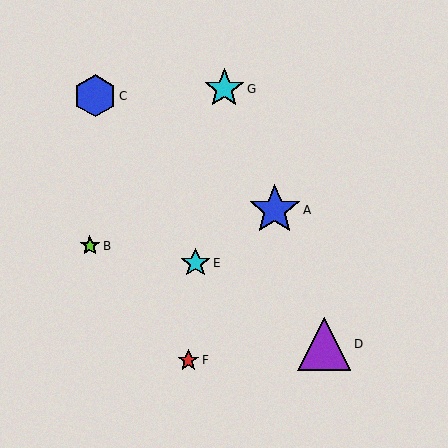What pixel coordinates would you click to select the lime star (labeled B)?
Click at (90, 246) to select the lime star B.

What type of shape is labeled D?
Shape D is a purple triangle.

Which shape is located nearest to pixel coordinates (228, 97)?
The cyan star (labeled G) at (224, 89) is nearest to that location.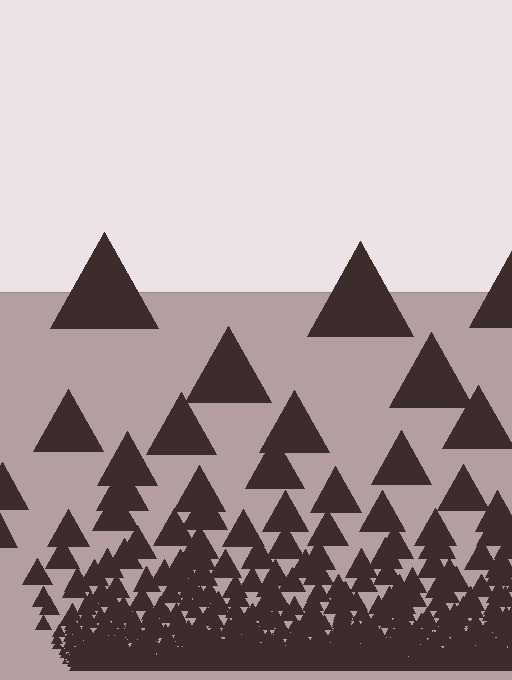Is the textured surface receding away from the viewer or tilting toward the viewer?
The surface appears to tilt toward the viewer. Texture elements get larger and sparser toward the top.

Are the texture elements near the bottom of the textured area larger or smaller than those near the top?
Smaller. The gradient is inverted — elements near the bottom are smaller and denser.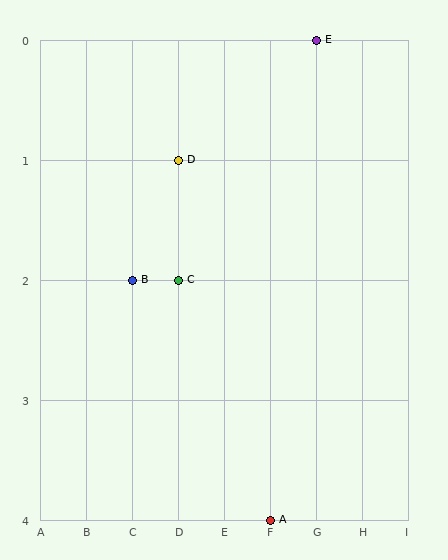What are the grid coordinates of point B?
Point B is at grid coordinates (C, 2).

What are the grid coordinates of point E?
Point E is at grid coordinates (G, 0).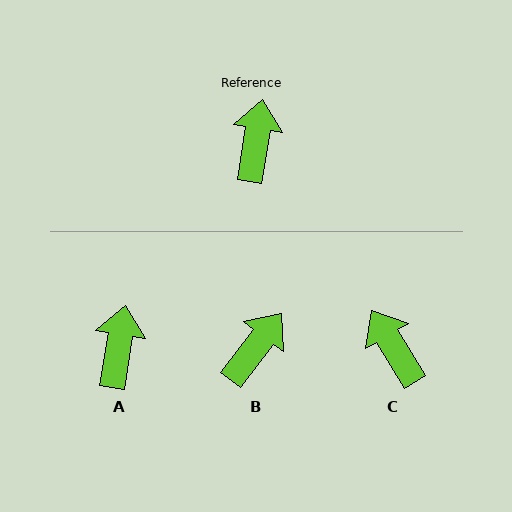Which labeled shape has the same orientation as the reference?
A.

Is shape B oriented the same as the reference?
No, it is off by about 28 degrees.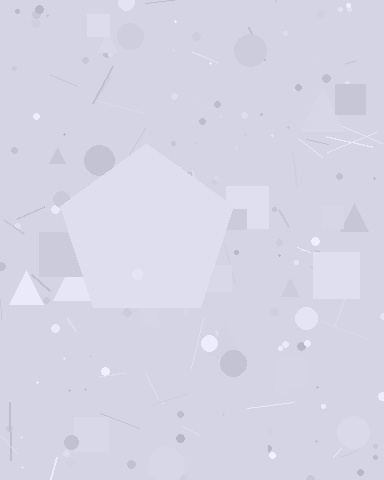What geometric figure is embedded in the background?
A pentagon is embedded in the background.